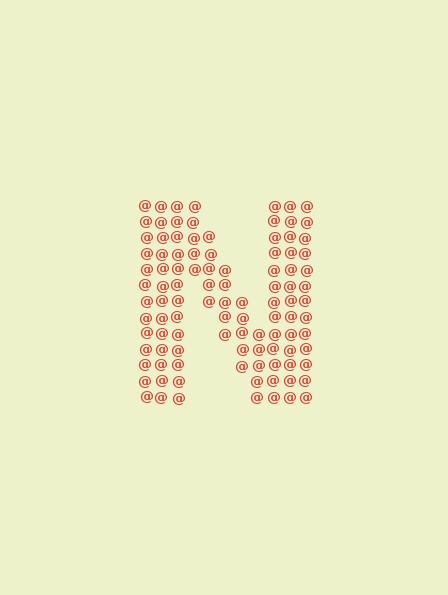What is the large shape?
The large shape is the letter N.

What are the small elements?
The small elements are at signs.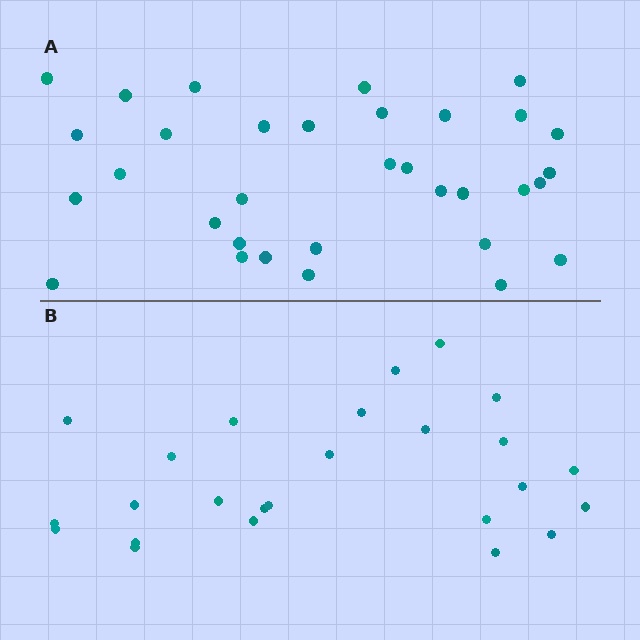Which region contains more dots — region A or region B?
Region A (the top region) has more dots.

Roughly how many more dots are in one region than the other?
Region A has roughly 8 or so more dots than region B.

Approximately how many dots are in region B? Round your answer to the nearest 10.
About 20 dots. (The exact count is 25, which rounds to 20.)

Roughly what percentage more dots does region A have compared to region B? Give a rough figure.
About 30% more.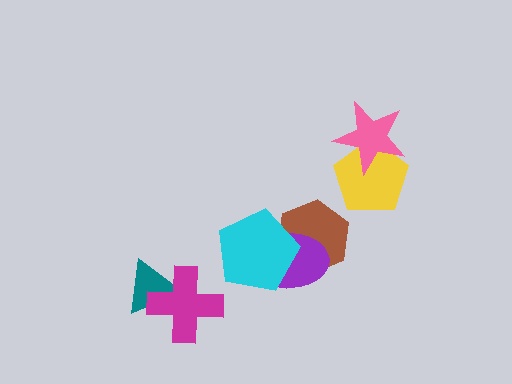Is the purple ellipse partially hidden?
Yes, it is partially covered by another shape.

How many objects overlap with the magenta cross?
1 object overlaps with the magenta cross.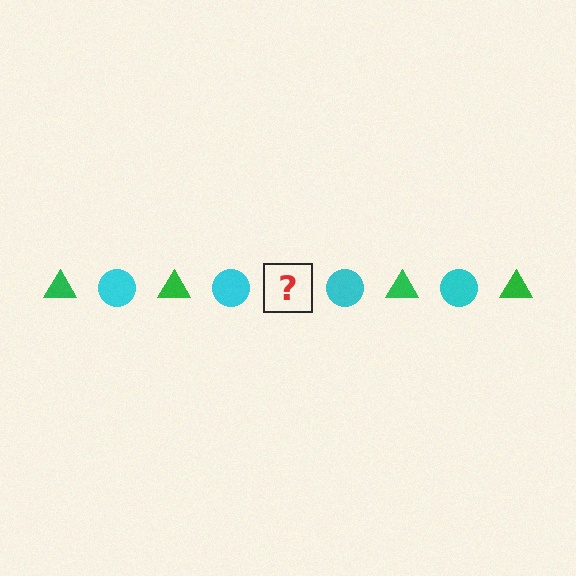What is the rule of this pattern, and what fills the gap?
The rule is that the pattern alternates between green triangle and cyan circle. The gap should be filled with a green triangle.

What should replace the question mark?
The question mark should be replaced with a green triangle.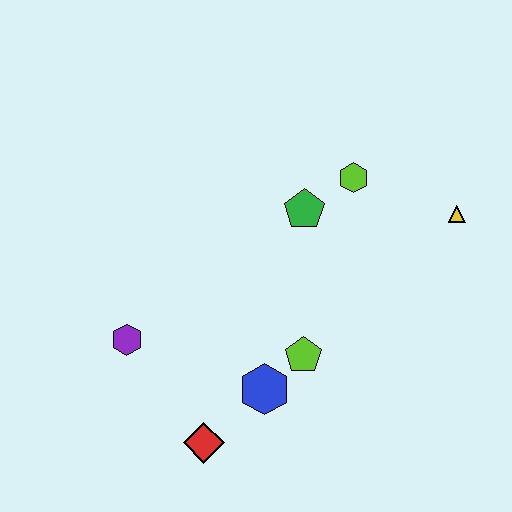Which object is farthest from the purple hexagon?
The yellow triangle is farthest from the purple hexagon.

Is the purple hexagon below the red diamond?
No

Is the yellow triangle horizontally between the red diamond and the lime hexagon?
No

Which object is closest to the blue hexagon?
The lime pentagon is closest to the blue hexagon.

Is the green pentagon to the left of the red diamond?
No